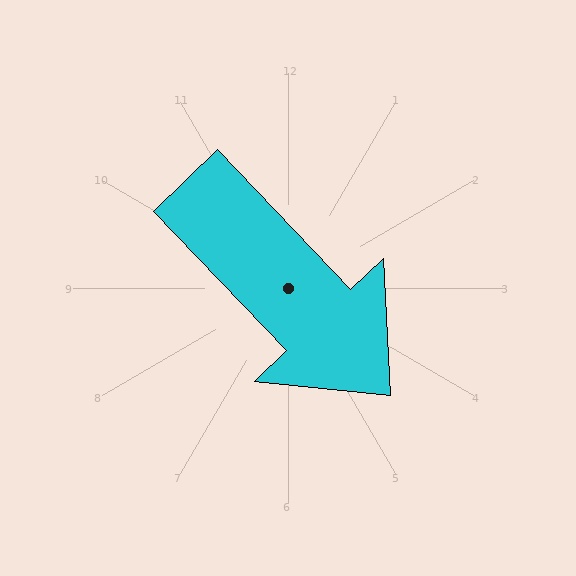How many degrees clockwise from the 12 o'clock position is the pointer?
Approximately 136 degrees.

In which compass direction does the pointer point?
Southeast.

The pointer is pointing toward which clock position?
Roughly 5 o'clock.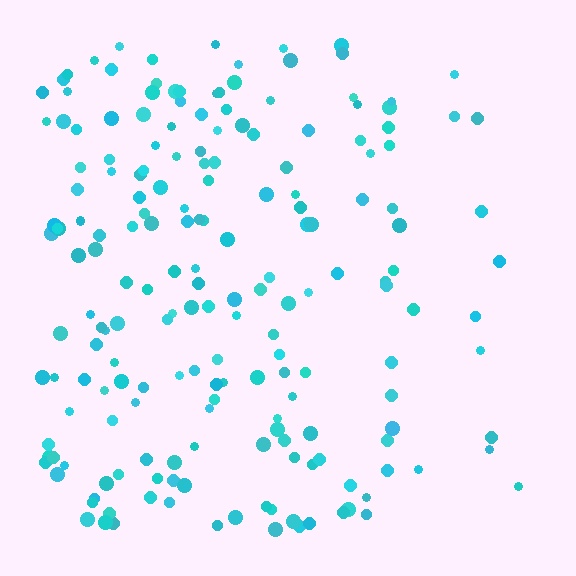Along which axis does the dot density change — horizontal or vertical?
Horizontal.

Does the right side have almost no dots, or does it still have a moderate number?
Still a moderate number, just noticeably fewer than the left.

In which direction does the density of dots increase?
From right to left, with the left side densest.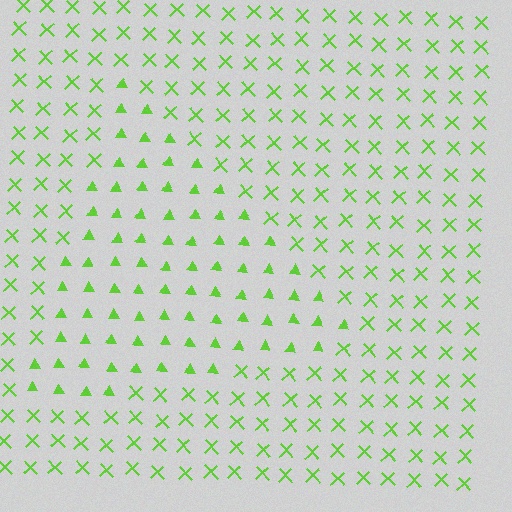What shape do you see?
I see a triangle.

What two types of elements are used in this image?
The image uses triangles inside the triangle region and X marks outside it.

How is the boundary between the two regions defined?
The boundary is defined by a change in element shape: triangles inside vs. X marks outside. All elements share the same color and spacing.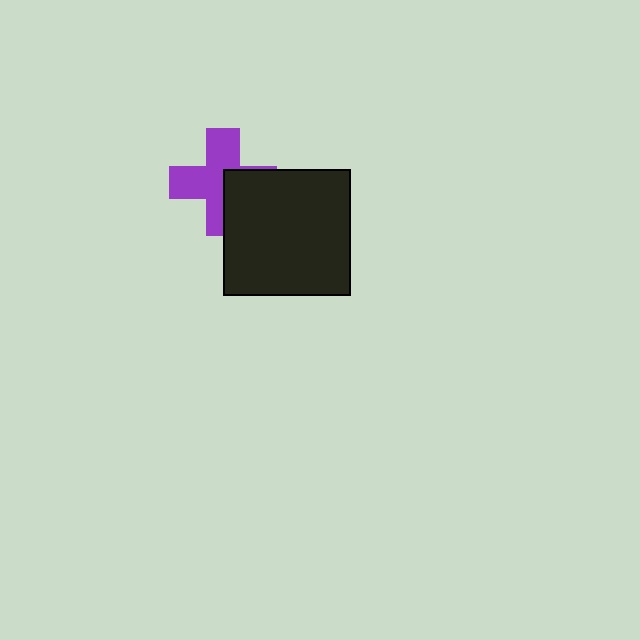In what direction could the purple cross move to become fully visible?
The purple cross could move toward the upper-left. That would shift it out from behind the black square entirely.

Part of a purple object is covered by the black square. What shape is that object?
It is a cross.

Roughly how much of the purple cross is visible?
About half of it is visible (roughly 65%).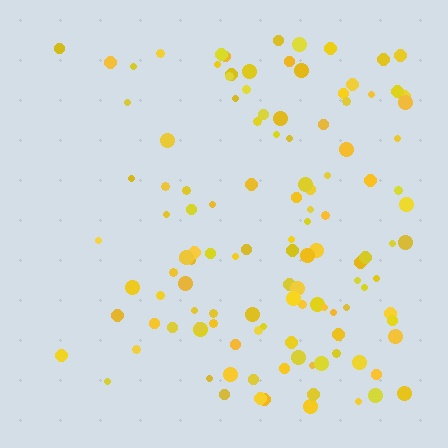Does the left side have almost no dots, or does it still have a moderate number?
Still a moderate number, just noticeably fewer than the right.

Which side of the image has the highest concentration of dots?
The right.